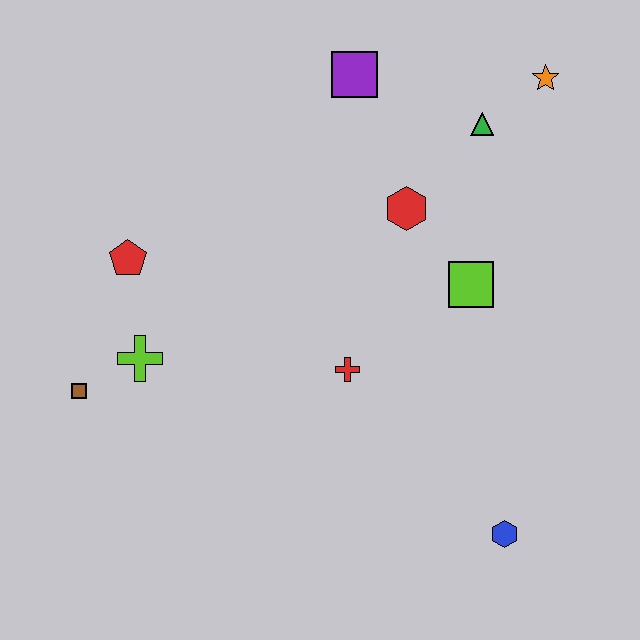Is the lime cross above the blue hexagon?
Yes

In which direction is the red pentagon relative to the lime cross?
The red pentagon is above the lime cross.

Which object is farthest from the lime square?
The brown square is farthest from the lime square.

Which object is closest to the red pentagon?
The lime cross is closest to the red pentagon.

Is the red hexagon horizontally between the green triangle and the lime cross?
Yes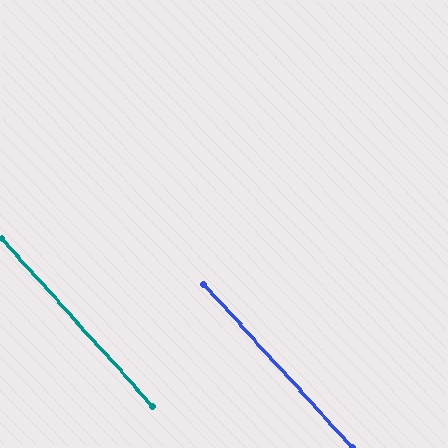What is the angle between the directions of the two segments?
Approximately 0 degrees.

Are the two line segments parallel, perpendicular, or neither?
Parallel — their directions differ by only 0.4°.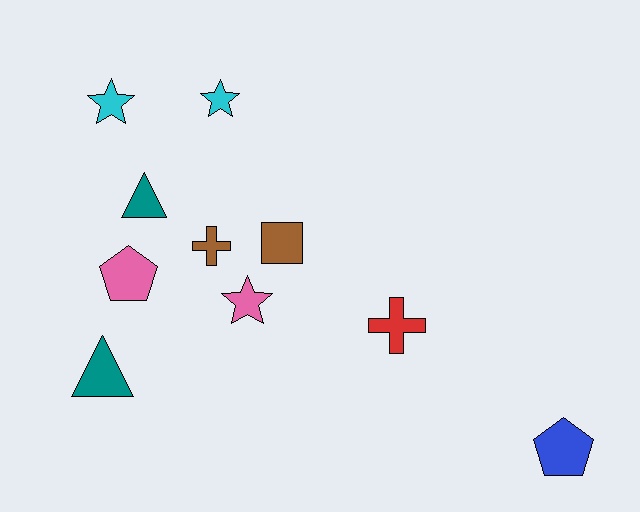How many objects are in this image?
There are 10 objects.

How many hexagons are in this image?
There are no hexagons.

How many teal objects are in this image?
There are 2 teal objects.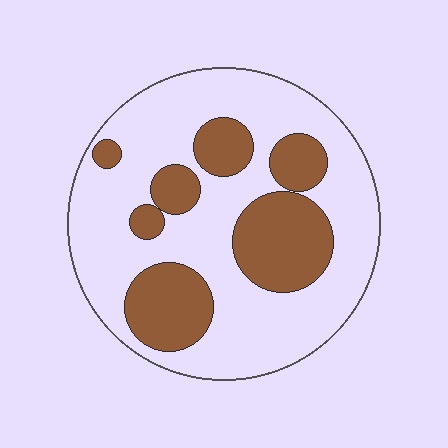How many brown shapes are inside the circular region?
7.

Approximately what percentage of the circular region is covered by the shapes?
Approximately 30%.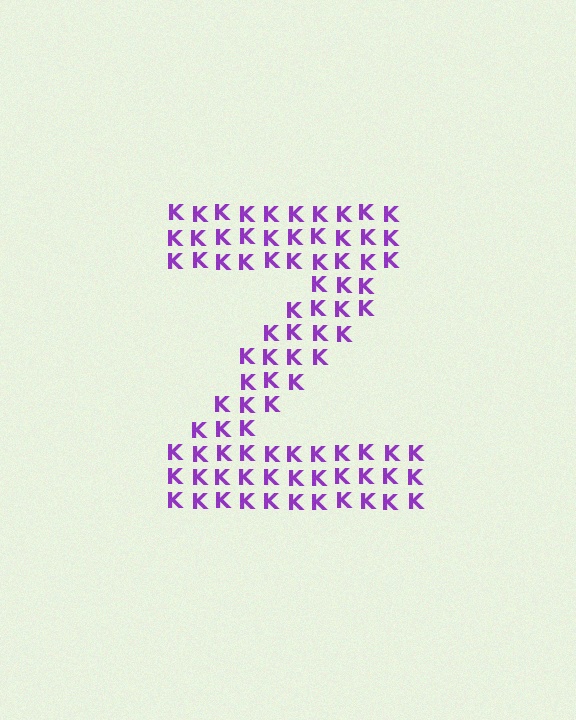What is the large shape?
The large shape is the letter Z.